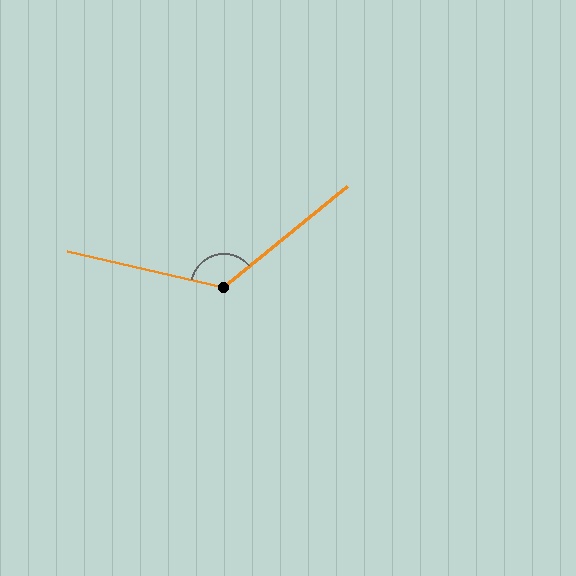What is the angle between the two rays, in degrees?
Approximately 128 degrees.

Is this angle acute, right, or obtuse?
It is obtuse.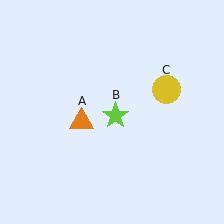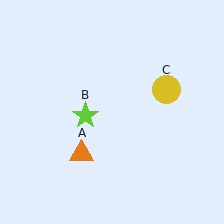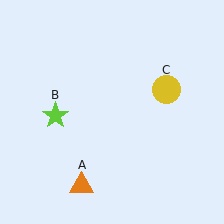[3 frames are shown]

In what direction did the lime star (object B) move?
The lime star (object B) moved left.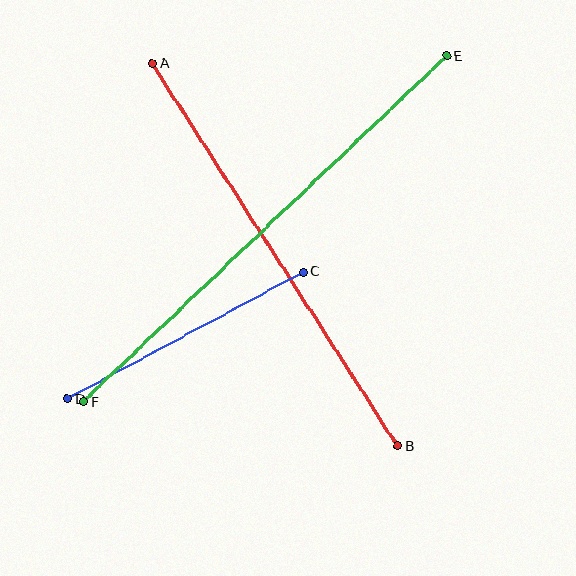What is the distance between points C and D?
The distance is approximately 268 pixels.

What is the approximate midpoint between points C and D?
The midpoint is at approximately (185, 336) pixels.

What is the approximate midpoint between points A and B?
The midpoint is at approximately (275, 255) pixels.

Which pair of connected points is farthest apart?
Points E and F are farthest apart.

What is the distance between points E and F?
The distance is approximately 502 pixels.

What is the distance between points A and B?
The distance is approximately 454 pixels.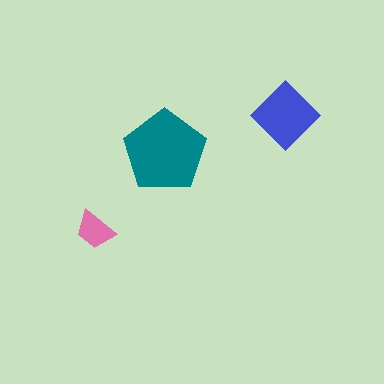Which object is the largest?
The teal pentagon.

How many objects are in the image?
There are 3 objects in the image.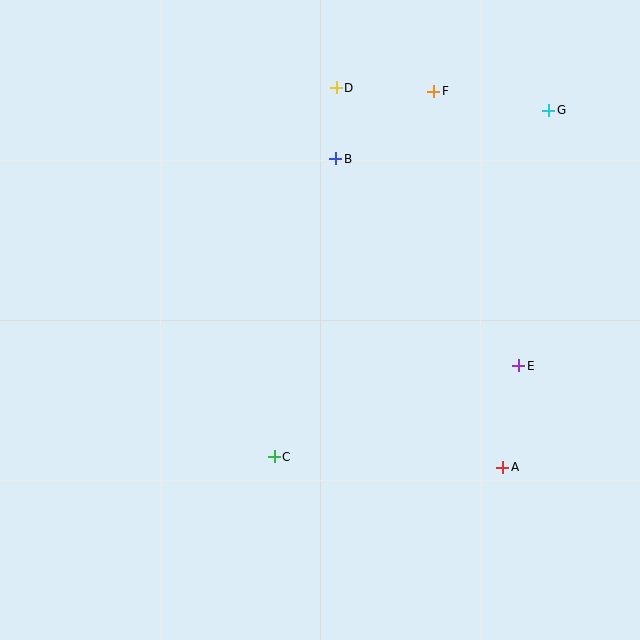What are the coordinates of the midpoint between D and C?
The midpoint between D and C is at (305, 272).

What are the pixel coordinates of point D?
Point D is at (336, 88).